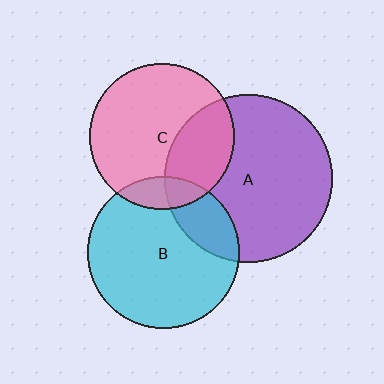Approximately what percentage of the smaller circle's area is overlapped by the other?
Approximately 10%.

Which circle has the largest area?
Circle A (purple).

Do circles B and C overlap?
Yes.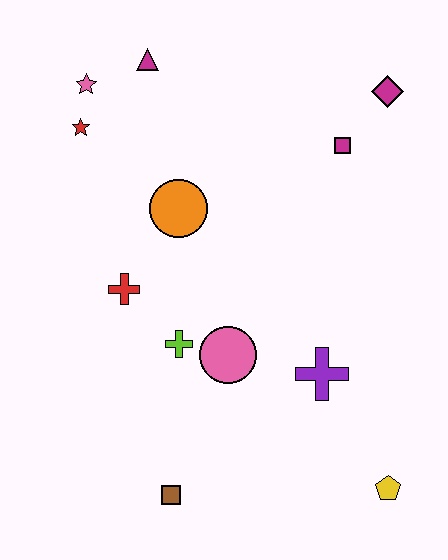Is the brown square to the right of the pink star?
Yes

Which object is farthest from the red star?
The yellow pentagon is farthest from the red star.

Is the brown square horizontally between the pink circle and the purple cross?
No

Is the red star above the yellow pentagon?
Yes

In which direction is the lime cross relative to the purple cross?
The lime cross is to the left of the purple cross.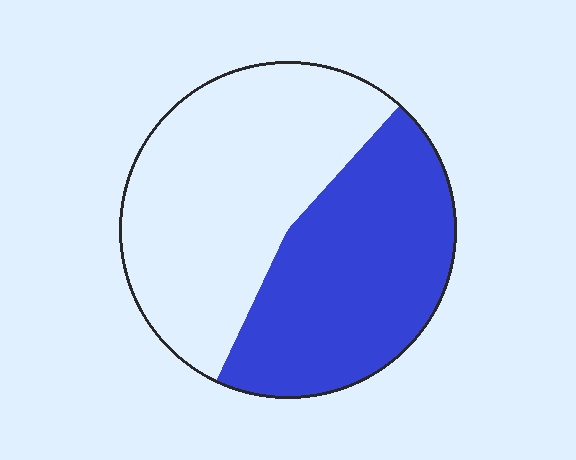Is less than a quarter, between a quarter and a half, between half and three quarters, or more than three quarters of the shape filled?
Between a quarter and a half.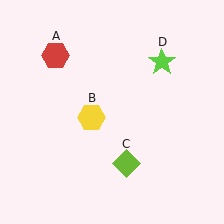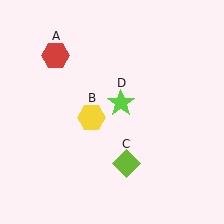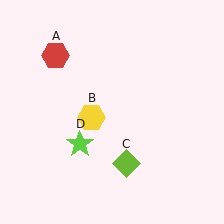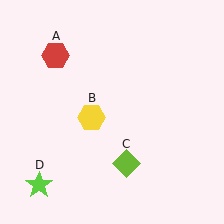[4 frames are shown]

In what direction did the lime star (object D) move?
The lime star (object D) moved down and to the left.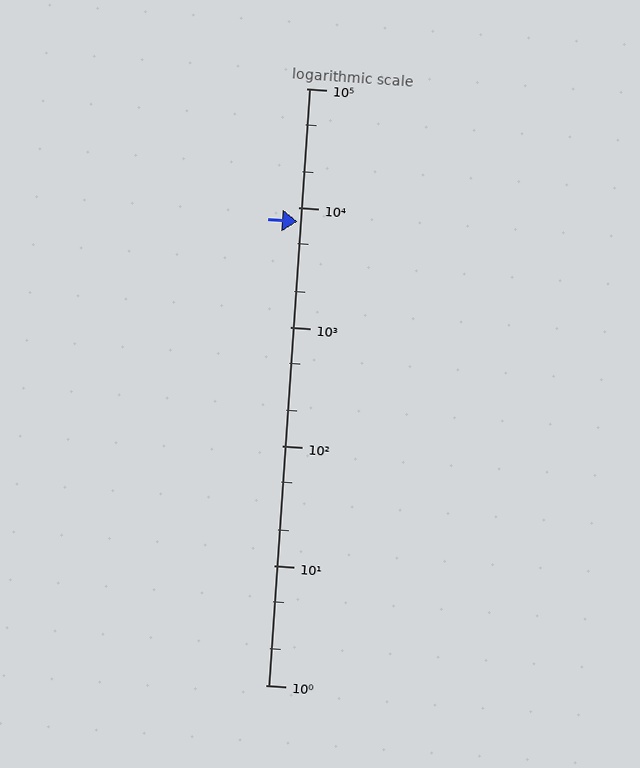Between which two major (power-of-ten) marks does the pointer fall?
The pointer is between 1000 and 10000.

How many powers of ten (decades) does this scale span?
The scale spans 5 decades, from 1 to 100000.